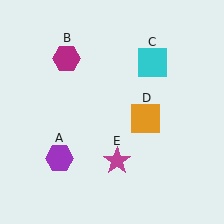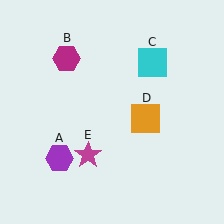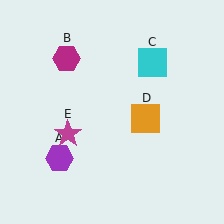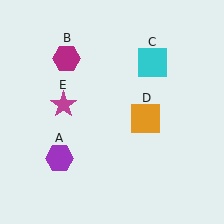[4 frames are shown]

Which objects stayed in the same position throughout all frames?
Purple hexagon (object A) and magenta hexagon (object B) and cyan square (object C) and orange square (object D) remained stationary.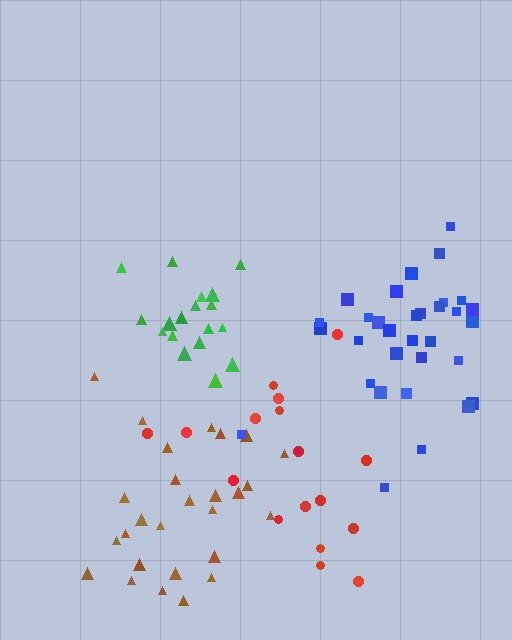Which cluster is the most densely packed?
Green.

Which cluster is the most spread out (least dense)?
Red.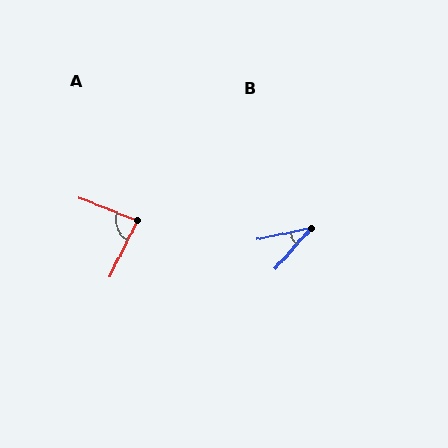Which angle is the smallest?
B, at approximately 36 degrees.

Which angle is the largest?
A, at approximately 85 degrees.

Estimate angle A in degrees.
Approximately 85 degrees.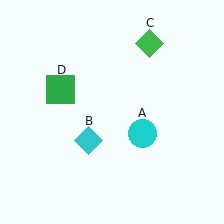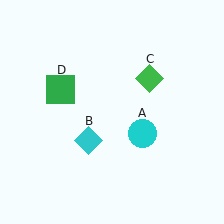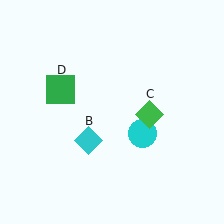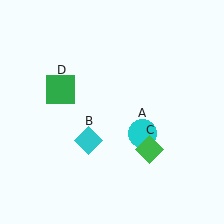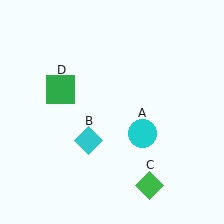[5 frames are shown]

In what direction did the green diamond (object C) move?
The green diamond (object C) moved down.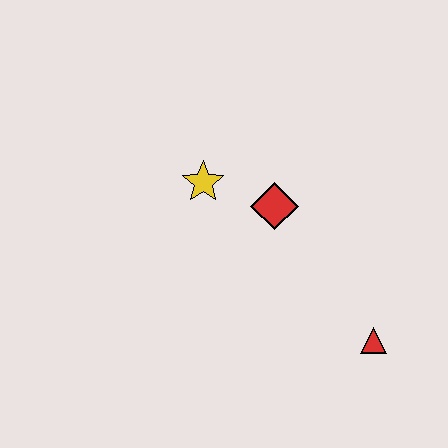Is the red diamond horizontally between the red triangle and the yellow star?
Yes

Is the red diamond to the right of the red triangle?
No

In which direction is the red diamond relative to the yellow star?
The red diamond is to the right of the yellow star.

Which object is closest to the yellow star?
The red diamond is closest to the yellow star.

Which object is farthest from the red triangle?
The yellow star is farthest from the red triangle.